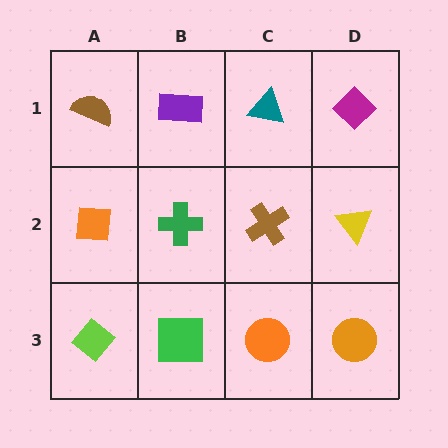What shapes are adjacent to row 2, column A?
A brown semicircle (row 1, column A), a lime diamond (row 3, column A), a green cross (row 2, column B).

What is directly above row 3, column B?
A green cross.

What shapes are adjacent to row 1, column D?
A yellow triangle (row 2, column D), a teal triangle (row 1, column C).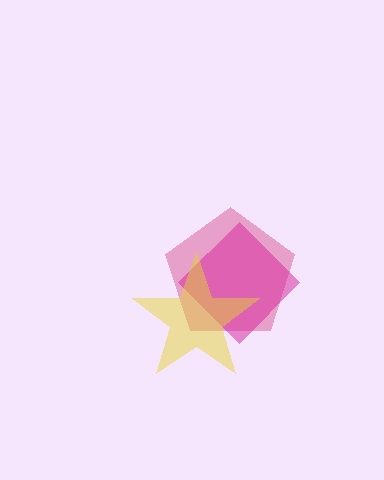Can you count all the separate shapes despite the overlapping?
Yes, there are 3 separate shapes.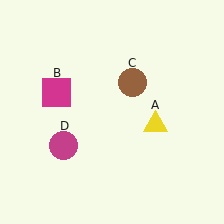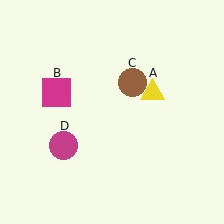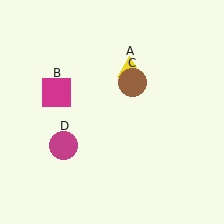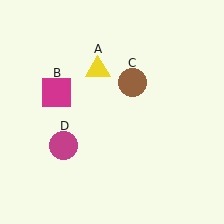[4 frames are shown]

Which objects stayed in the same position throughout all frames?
Magenta square (object B) and brown circle (object C) and magenta circle (object D) remained stationary.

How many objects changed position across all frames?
1 object changed position: yellow triangle (object A).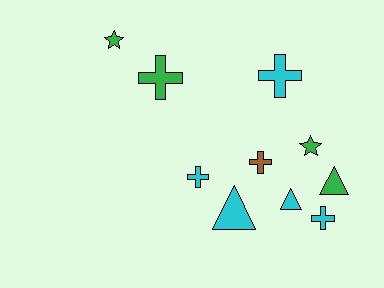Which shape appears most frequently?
Cross, with 5 objects.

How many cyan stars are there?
There are no cyan stars.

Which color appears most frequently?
Cyan, with 5 objects.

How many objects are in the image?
There are 10 objects.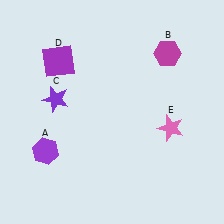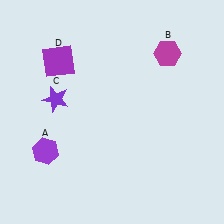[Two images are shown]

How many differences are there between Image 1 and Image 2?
There is 1 difference between the two images.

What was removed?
The pink star (E) was removed in Image 2.